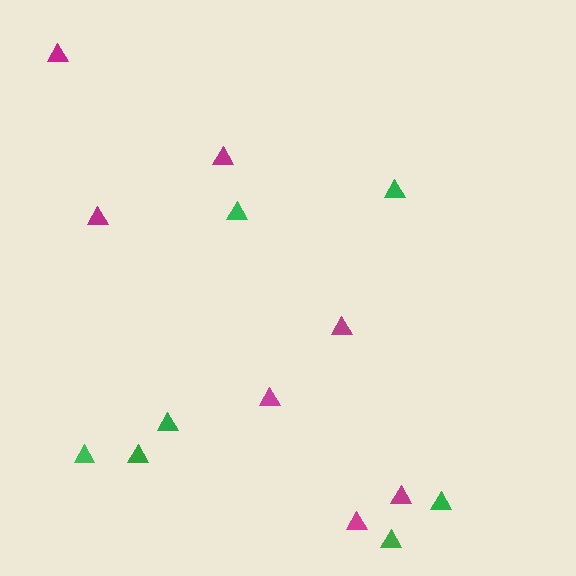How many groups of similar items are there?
There are 2 groups: one group of magenta triangles (7) and one group of green triangles (7).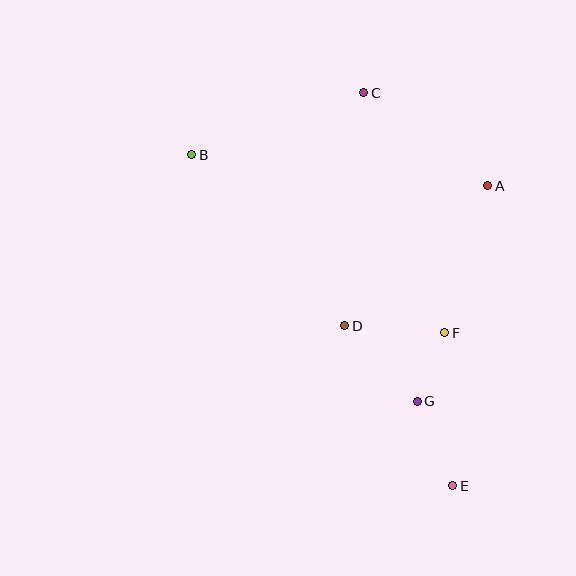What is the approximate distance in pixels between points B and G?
The distance between B and G is approximately 334 pixels.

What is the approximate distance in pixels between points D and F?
The distance between D and F is approximately 100 pixels.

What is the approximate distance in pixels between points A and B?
The distance between A and B is approximately 298 pixels.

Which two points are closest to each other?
Points F and G are closest to each other.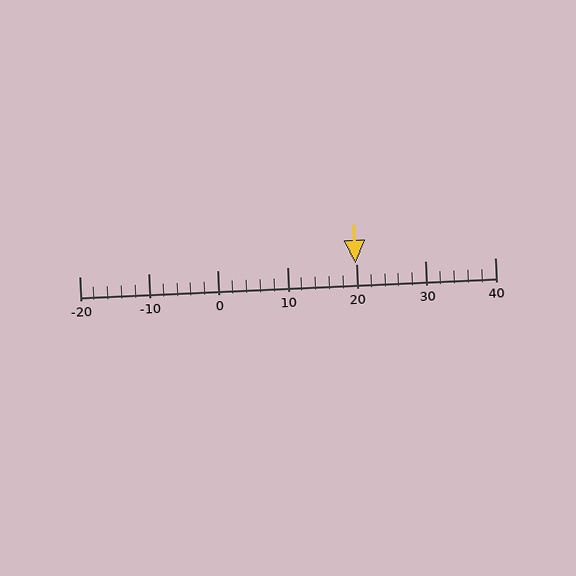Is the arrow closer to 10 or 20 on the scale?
The arrow is closer to 20.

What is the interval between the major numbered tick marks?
The major tick marks are spaced 10 units apart.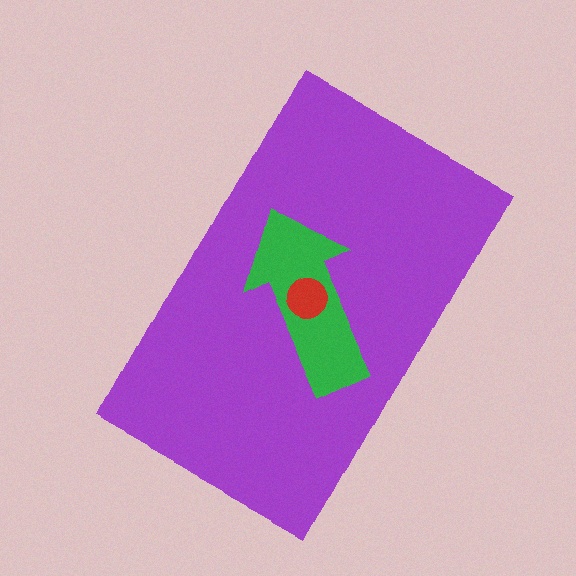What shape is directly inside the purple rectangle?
The green arrow.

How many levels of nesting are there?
3.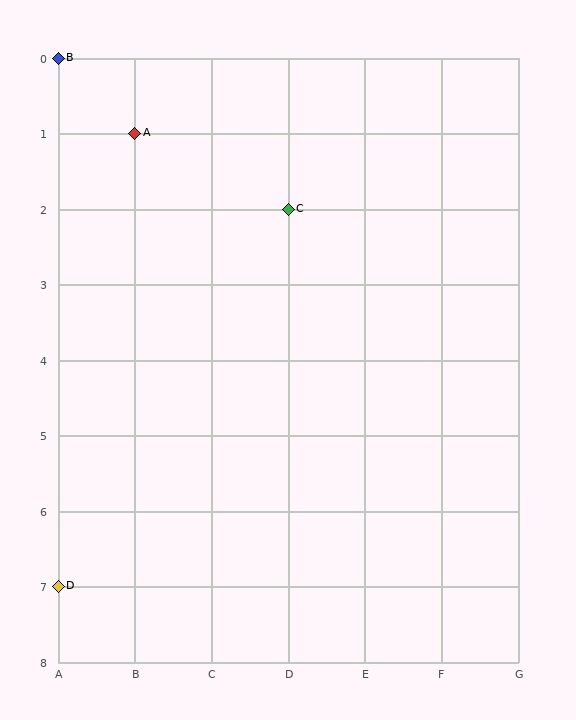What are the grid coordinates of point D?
Point D is at grid coordinates (A, 7).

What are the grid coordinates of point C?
Point C is at grid coordinates (D, 2).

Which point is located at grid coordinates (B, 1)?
Point A is at (B, 1).